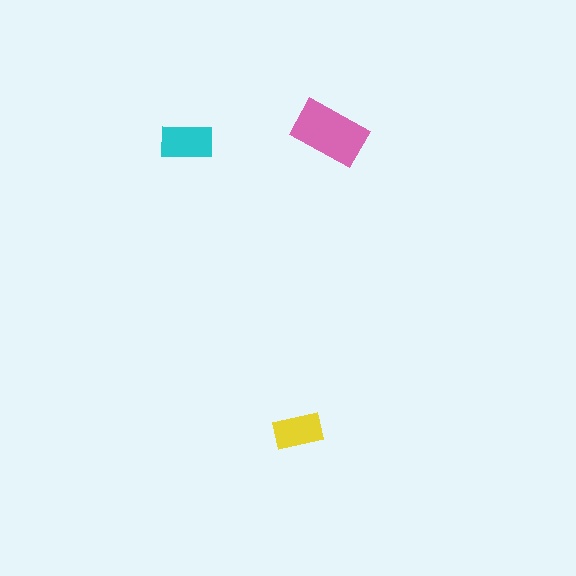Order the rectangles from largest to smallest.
the pink one, the cyan one, the yellow one.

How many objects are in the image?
There are 3 objects in the image.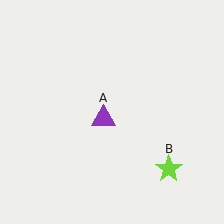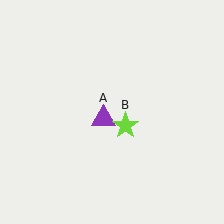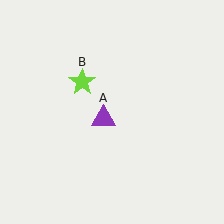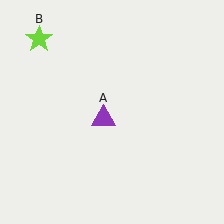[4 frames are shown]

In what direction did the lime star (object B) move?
The lime star (object B) moved up and to the left.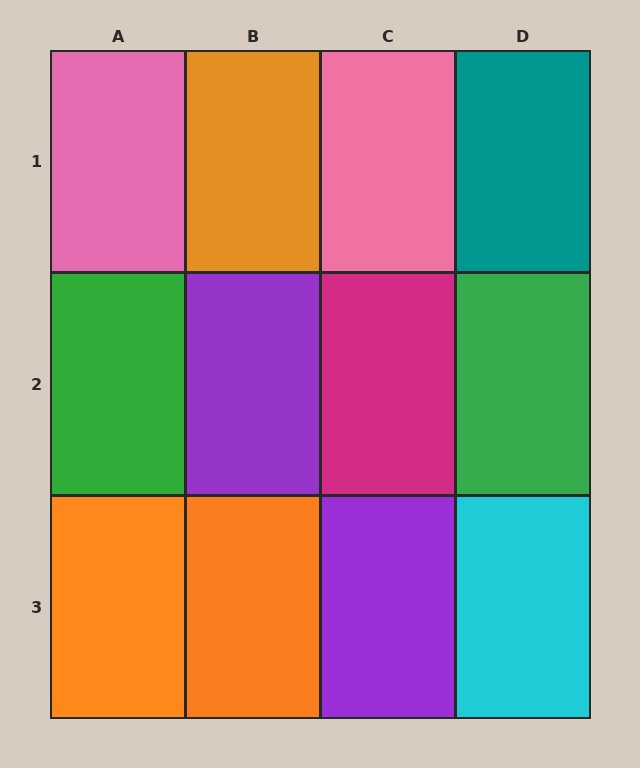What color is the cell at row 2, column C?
Magenta.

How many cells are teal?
1 cell is teal.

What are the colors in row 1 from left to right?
Pink, orange, pink, teal.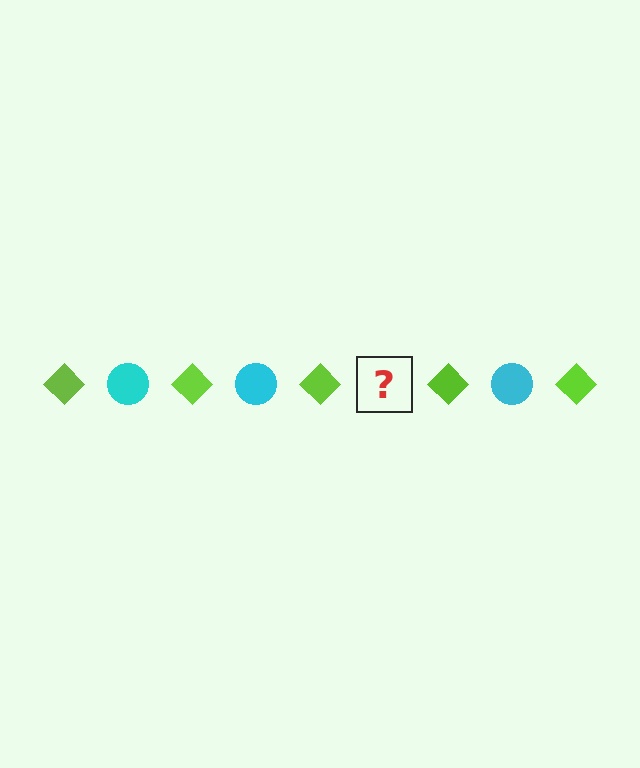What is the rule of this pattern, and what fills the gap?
The rule is that the pattern alternates between lime diamond and cyan circle. The gap should be filled with a cyan circle.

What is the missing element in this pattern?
The missing element is a cyan circle.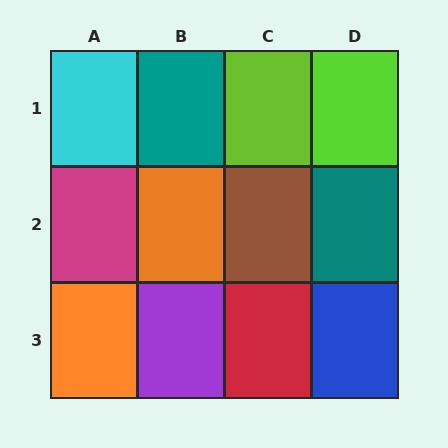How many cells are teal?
2 cells are teal.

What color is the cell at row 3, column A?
Orange.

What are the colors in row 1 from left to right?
Cyan, teal, lime, lime.